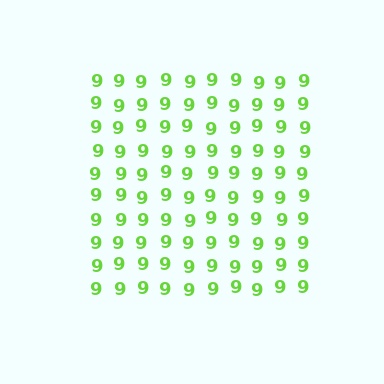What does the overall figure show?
The overall figure shows a square.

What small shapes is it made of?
It is made of small digit 9's.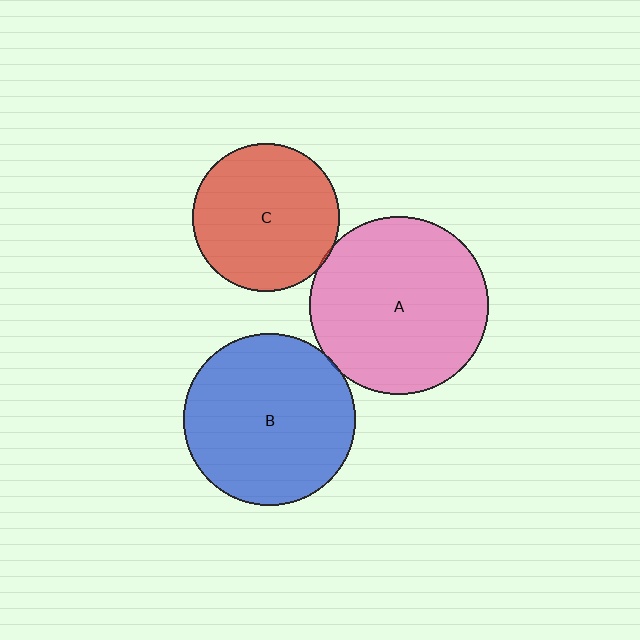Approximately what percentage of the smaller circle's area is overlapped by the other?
Approximately 5%.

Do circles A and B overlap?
Yes.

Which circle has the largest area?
Circle A (pink).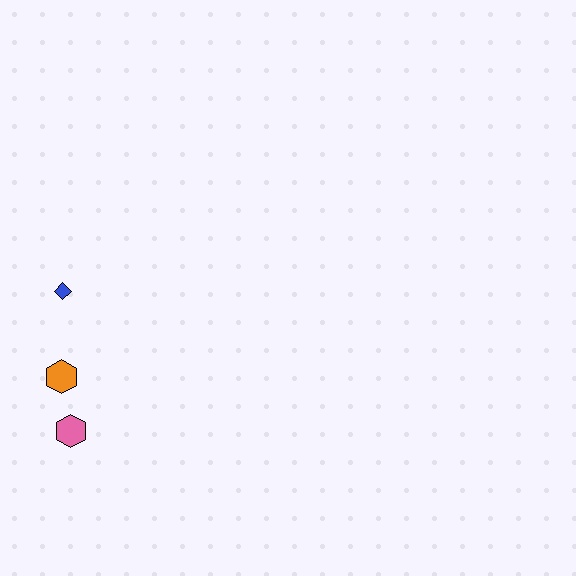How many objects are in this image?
There are 3 objects.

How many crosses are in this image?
There are no crosses.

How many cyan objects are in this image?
There are no cyan objects.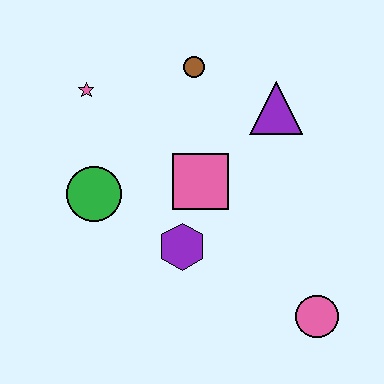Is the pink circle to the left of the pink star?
No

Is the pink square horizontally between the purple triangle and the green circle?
Yes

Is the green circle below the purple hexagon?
No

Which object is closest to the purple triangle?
The brown circle is closest to the purple triangle.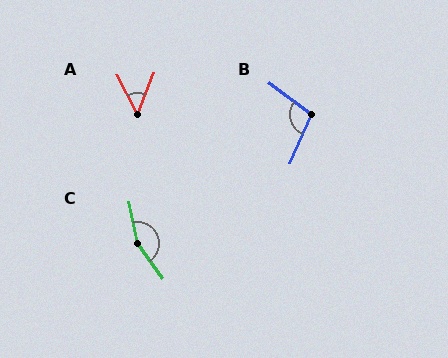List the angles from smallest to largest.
A (49°), B (103°), C (156°).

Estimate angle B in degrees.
Approximately 103 degrees.